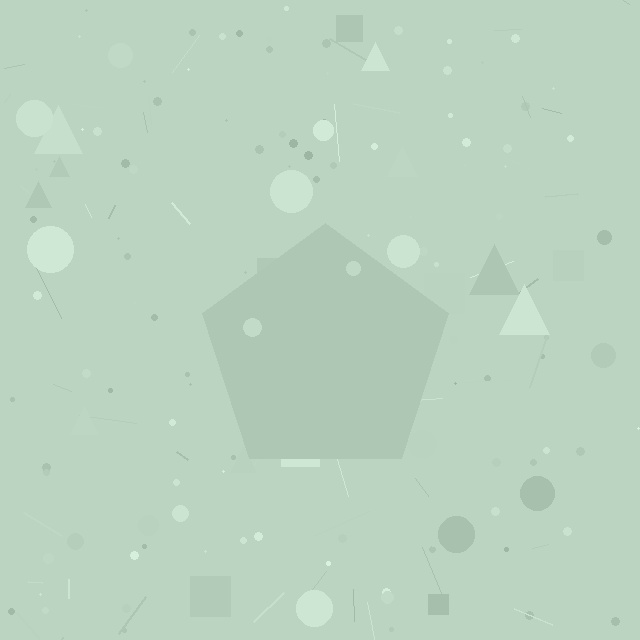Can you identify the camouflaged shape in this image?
The camouflaged shape is a pentagon.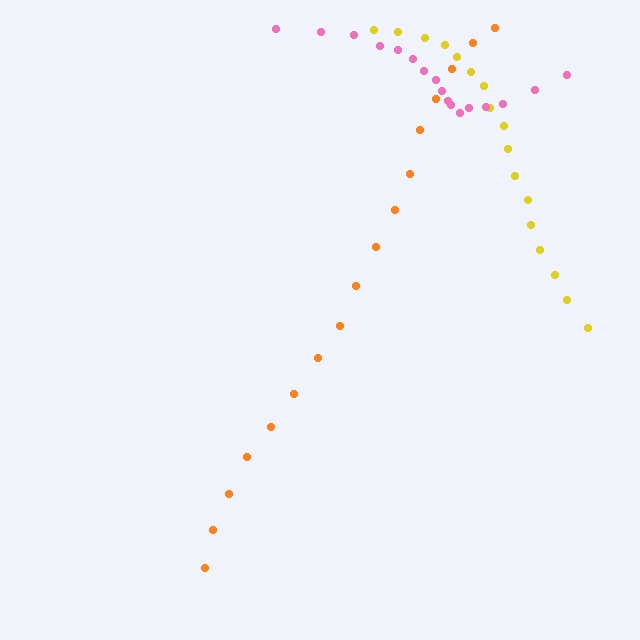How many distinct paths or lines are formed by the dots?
There are 3 distinct paths.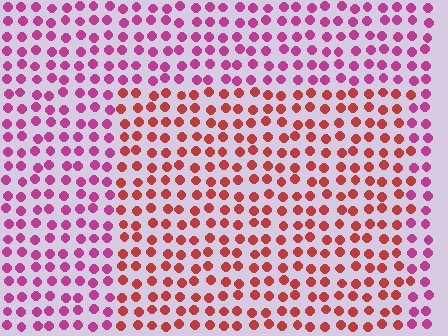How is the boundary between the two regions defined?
The boundary is defined purely by a slight shift in hue (about 41 degrees). Spacing, size, and orientation are identical on both sides.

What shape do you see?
I see a rectangle.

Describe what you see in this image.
The image is filled with small magenta elements in a uniform arrangement. A rectangle-shaped region is visible where the elements are tinted to a slightly different hue, forming a subtle color boundary.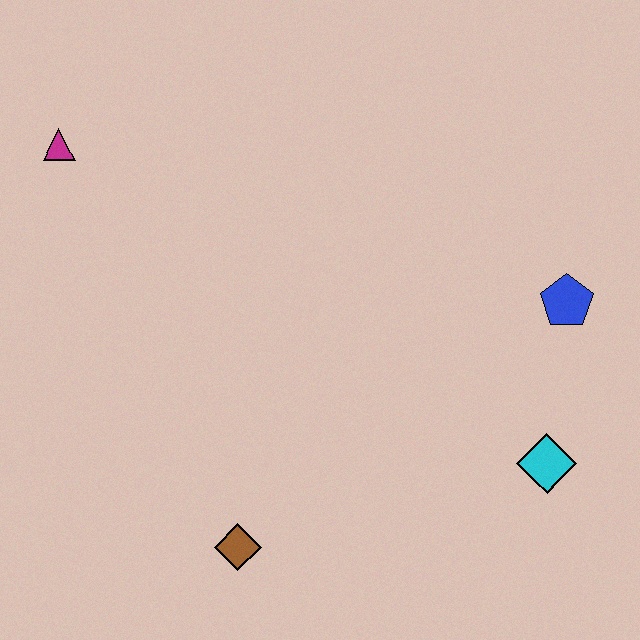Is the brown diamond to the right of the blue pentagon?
No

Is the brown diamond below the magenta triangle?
Yes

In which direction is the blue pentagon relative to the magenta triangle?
The blue pentagon is to the right of the magenta triangle.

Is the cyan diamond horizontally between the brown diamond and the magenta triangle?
No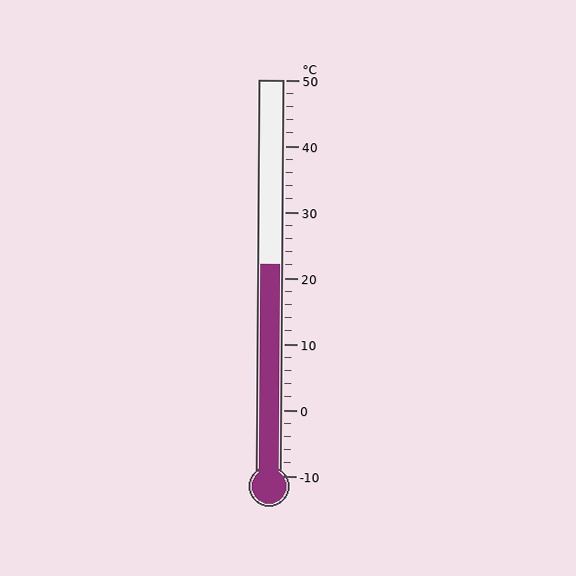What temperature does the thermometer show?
The thermometer shows approximately 22°C.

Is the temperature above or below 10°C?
The temperature is above 10°C.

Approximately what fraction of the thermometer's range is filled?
The thermometer is filled to approximately 55% of its range.